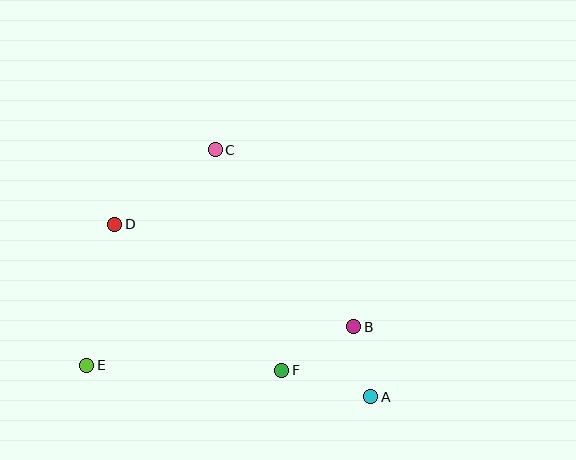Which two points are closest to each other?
Points A and B are closest to each other.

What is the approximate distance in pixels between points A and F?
The distance between A and F is approximately 93 pixels.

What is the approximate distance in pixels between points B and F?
The distance between B and F is approximately 84 pixels.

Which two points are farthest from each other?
Points A and D are farthest from each other.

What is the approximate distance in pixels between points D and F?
The distance between D and F is approximately 222 pixels.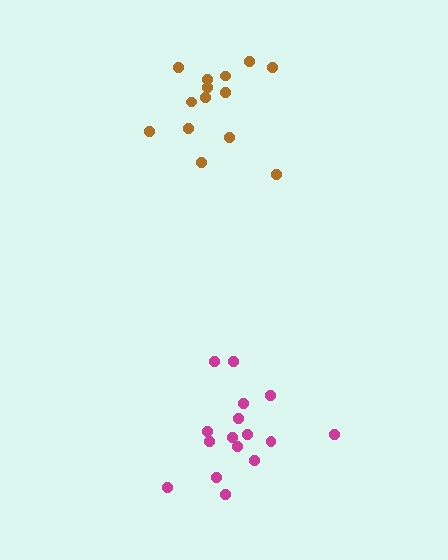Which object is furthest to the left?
The brown cluster is leftmost.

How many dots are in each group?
Group 1: 14 dots, Group 2: 16 dots (30 total).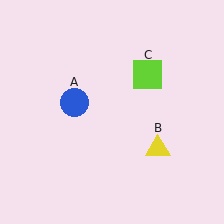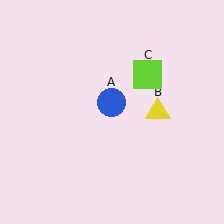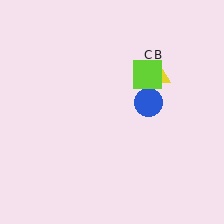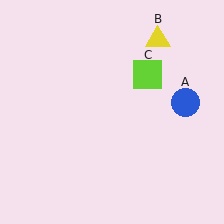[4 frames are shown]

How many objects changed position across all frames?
2 objects changed position: blue circle (object A), yellow triangle (object B).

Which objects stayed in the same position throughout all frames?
Lime square (object C) remained stationary.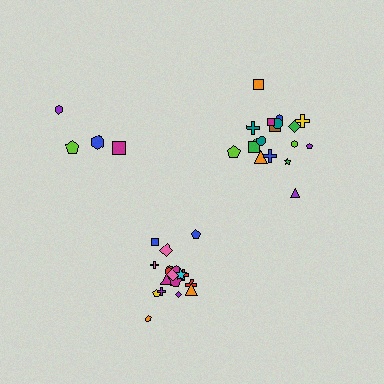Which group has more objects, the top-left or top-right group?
The top-right group.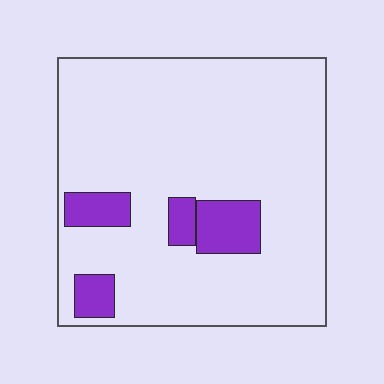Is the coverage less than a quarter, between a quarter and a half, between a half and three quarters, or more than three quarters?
Less than a quarter.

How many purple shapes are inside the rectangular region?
4.